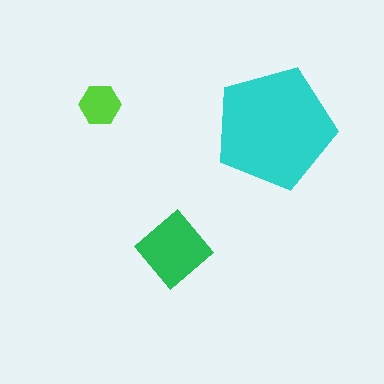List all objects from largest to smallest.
The cyan pentagon, the green diamond, the lime hexagon.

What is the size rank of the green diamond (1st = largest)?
2nd.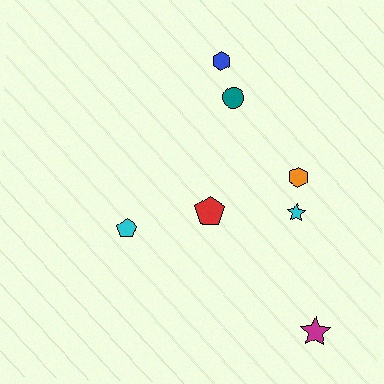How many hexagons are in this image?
There are 2 hexagons.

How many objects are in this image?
There are 7 objects.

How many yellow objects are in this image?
There are no yellow objects.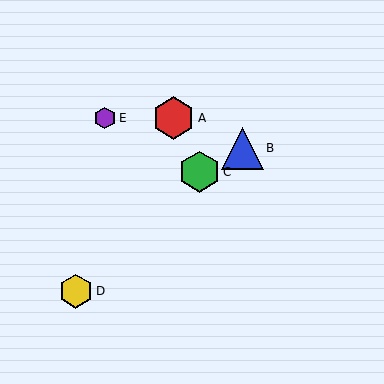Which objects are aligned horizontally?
Objects A, E are aligned horizontally.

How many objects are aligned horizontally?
2 objects (A, E) are aligned horizontally.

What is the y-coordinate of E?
Object E is at y≈118.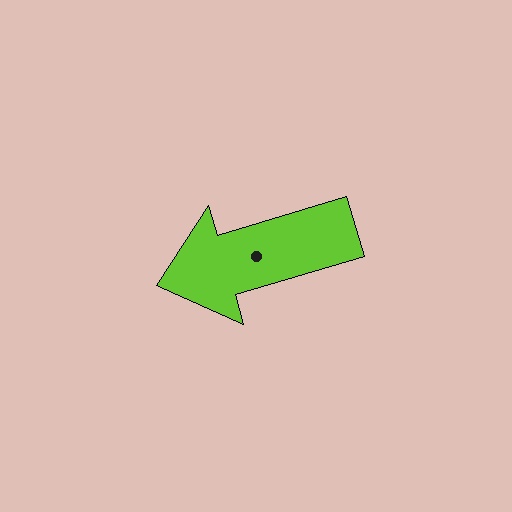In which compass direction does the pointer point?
West.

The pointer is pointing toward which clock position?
Roughly 8 o'clock.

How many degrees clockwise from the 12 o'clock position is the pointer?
Approximately 254 degrees.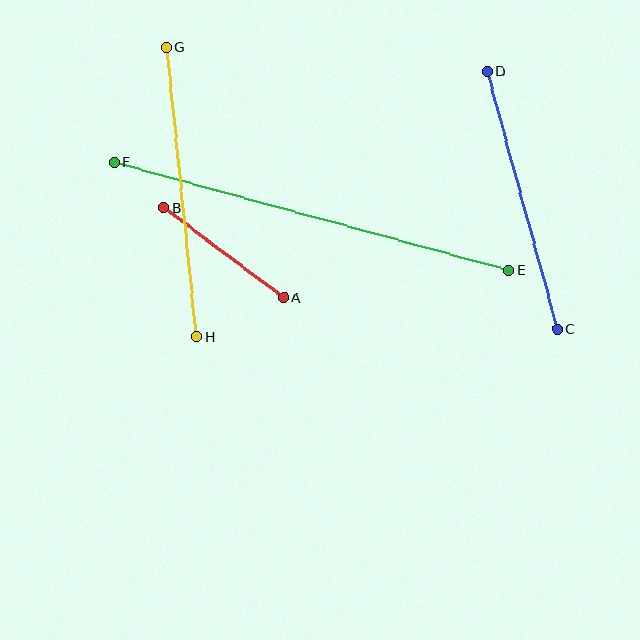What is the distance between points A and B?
The distance is approximately 150 pixels.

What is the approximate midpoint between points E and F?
The midpoint is at approximately (312, 216) pixels.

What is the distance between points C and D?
The distance is approximately 267 pixels.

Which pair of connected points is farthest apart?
Points E and F are farthest apart.